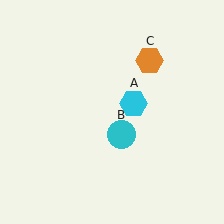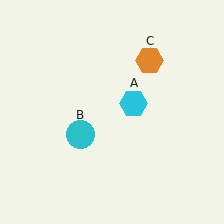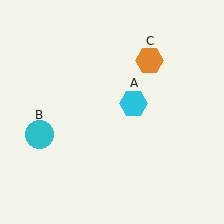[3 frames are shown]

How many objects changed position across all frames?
1 object changed position: cyan circle (object B).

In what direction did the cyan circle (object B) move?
The cyan circle (object B) moved left.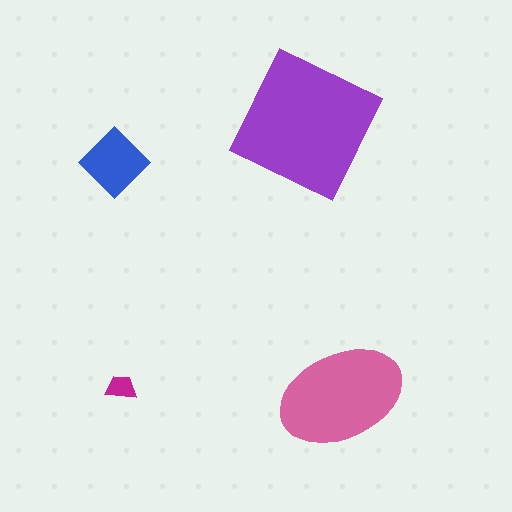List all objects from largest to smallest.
The purple square, the pink ellipse, the blue diamond, the magenta trapezoid.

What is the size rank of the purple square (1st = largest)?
1st.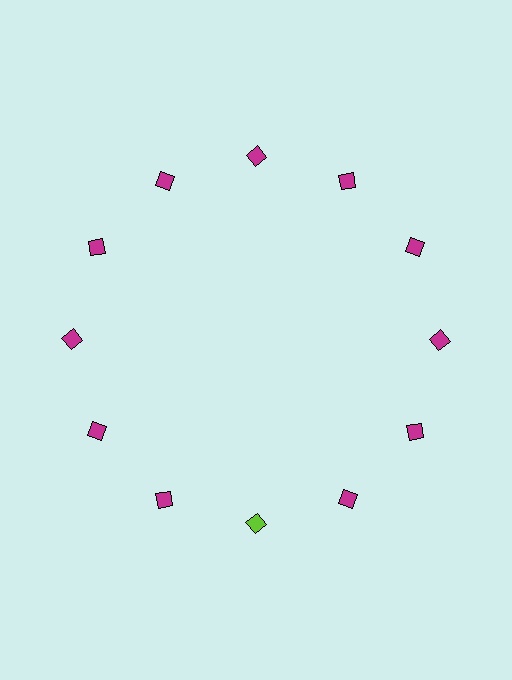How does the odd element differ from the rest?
It has a different color: lime instead of magenta.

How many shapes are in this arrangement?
There are 12 shapes arranged in a ring pattern.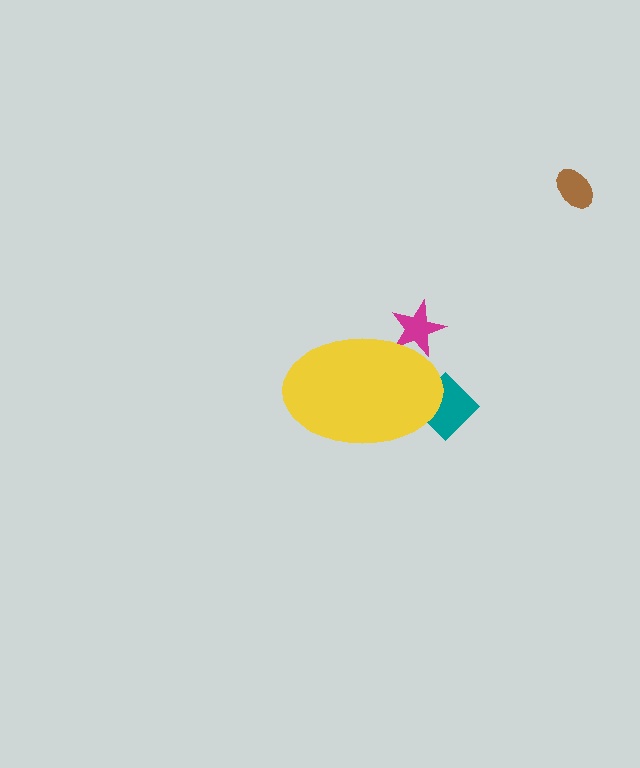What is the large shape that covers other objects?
A yellow ellipse.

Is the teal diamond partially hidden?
Yes, the teal diamond is partially hidden behind the yellow ellipse.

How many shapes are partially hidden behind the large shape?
2 shapes are partially hidden.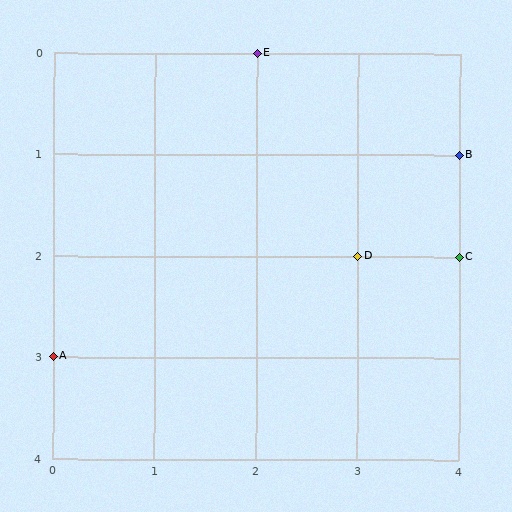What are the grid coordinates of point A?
Point A is at grid coordinates (0, 3).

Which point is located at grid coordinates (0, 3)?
Point A is at (0, 3).